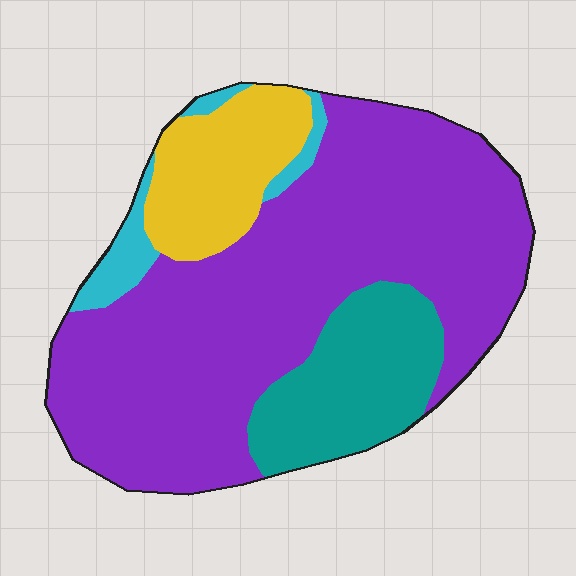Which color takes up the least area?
Cyan, at roughly 5%.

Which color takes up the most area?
Purple, at roughly 65%.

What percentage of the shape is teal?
Teal takes up less than a sixth of the shape.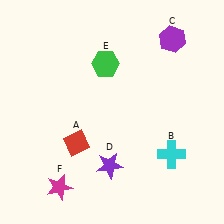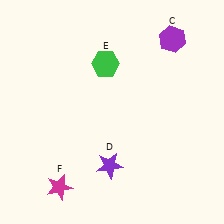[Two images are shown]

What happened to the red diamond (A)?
The red diamond (A) was removed in Image 2. It was in the bottom-left area of Image 1.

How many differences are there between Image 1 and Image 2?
There are 2 differences between the two images.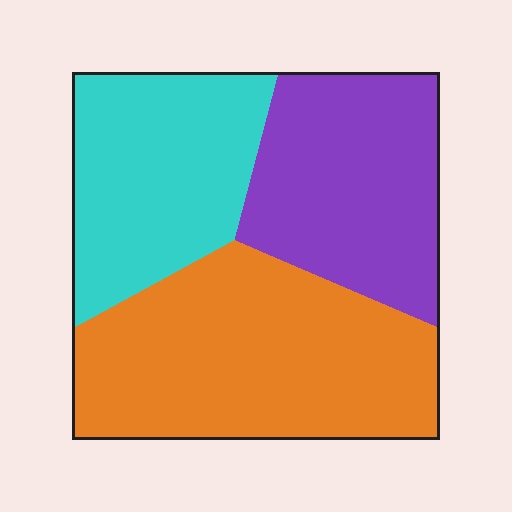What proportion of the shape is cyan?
Cyan covers 28% of the shape.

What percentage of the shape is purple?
Purple covers 29% of the shape.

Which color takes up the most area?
Orange, at roughly 40%.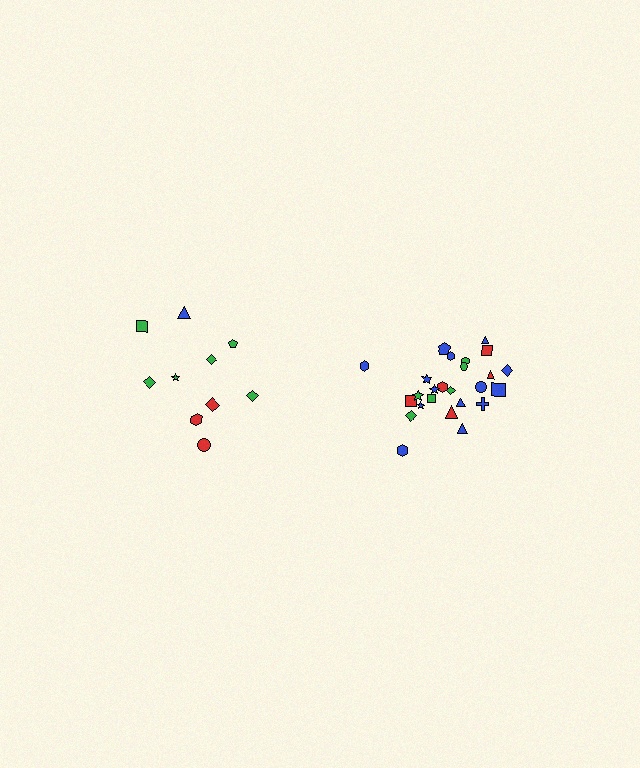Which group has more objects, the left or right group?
The right group.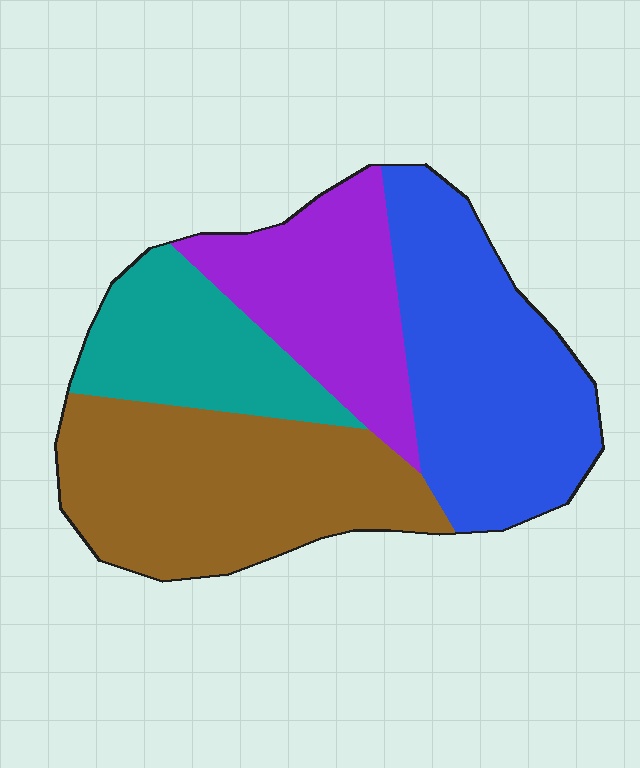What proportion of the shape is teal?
Teal covers about 15% of the shape.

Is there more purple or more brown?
Brown.